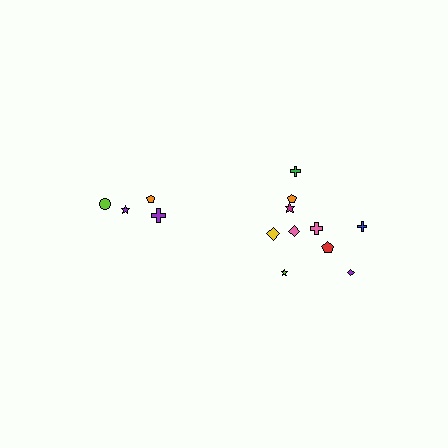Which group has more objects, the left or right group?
The right group.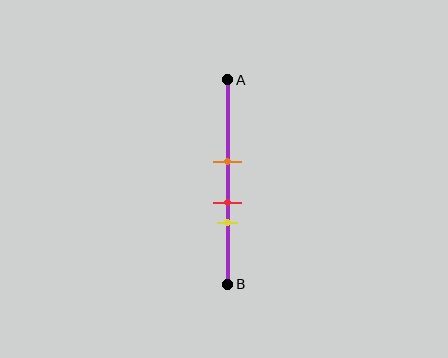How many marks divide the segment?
There are 3 marks dividing the segment.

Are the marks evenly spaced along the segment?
Yes, the marks are approximately evenly spaced.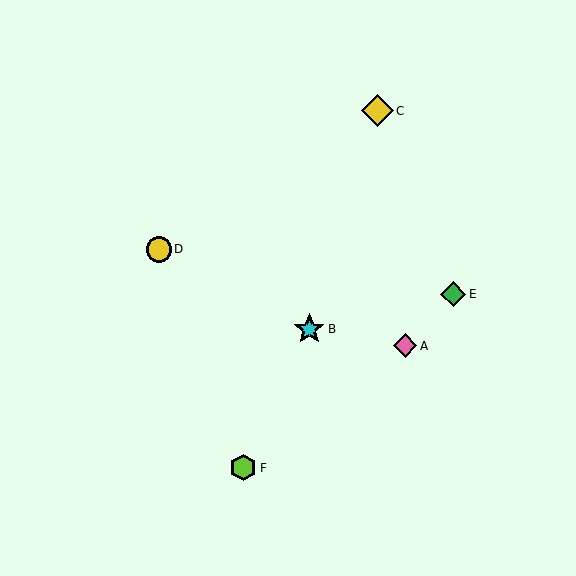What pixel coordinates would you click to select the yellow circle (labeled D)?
Click at (159, 249) to select the yellow circle D.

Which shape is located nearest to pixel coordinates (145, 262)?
The yellow circle (labeled D) at (159, 249) is nearest to that location.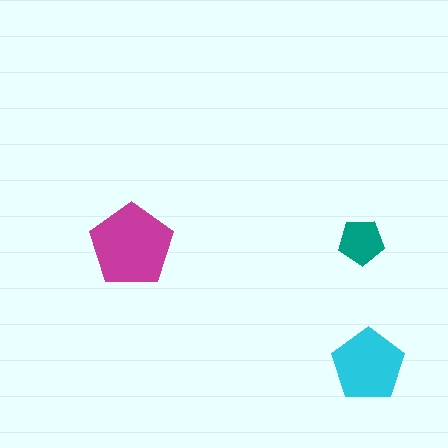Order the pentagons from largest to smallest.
the magenta one, the cyan one, the teal one.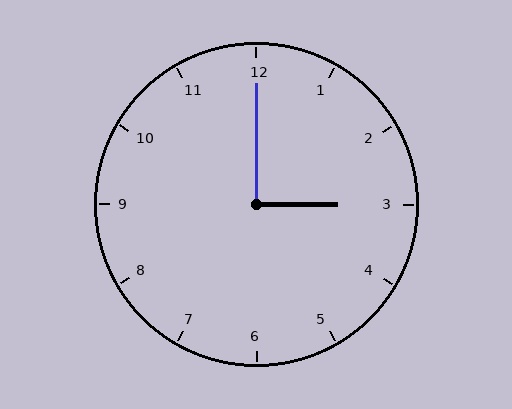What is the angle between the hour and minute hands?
Approximately 90 degrees.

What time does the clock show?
3:00.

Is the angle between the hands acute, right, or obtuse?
It is right.